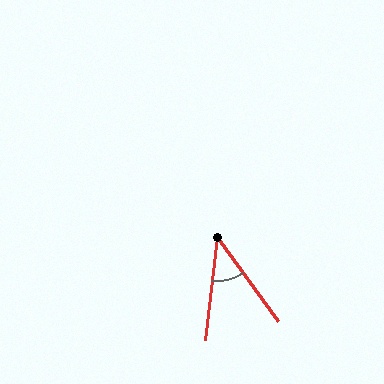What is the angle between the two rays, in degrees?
Approximately 43 degrees.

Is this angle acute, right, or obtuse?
It is acute.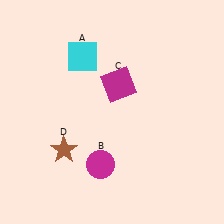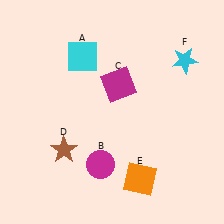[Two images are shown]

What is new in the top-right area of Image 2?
A cyan star (F) was added in the top-right area of Image 2.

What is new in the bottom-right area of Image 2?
An orange square (E) was added in the bottom-right area of Image 2.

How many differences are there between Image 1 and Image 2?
There are 2 differences between the two images.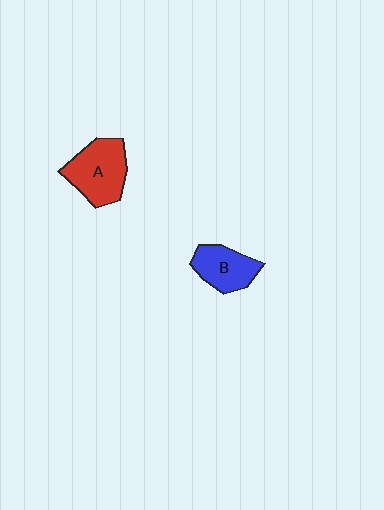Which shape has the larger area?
Shape A (red).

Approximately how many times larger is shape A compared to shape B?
Approximately 1.3 times.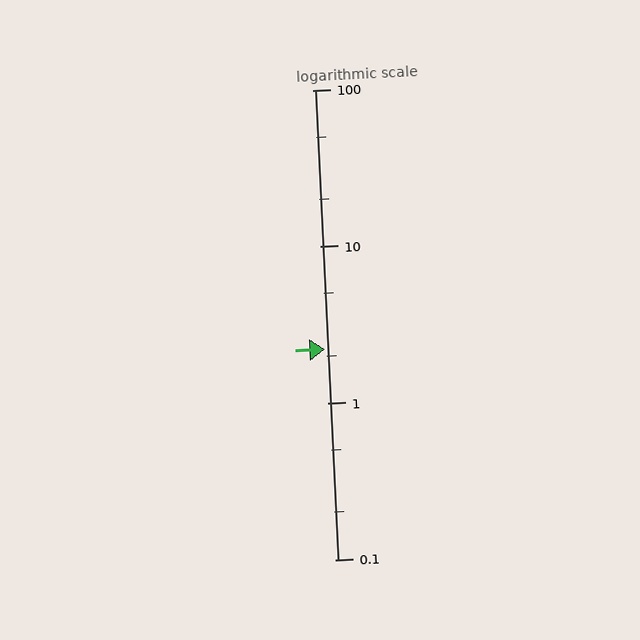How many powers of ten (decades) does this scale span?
The scale spans 3 decades, from 0.1 to 100.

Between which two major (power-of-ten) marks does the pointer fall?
The pointer is between 1 and 10.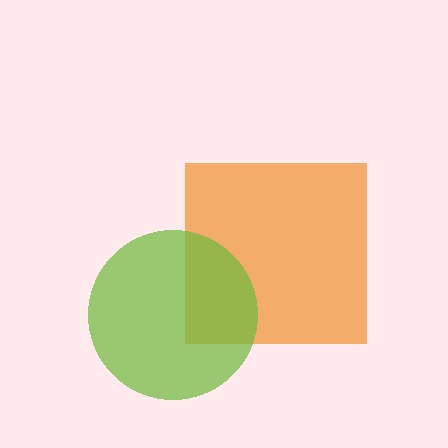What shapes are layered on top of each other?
The layered shapes are: an orange square, a lime circle.